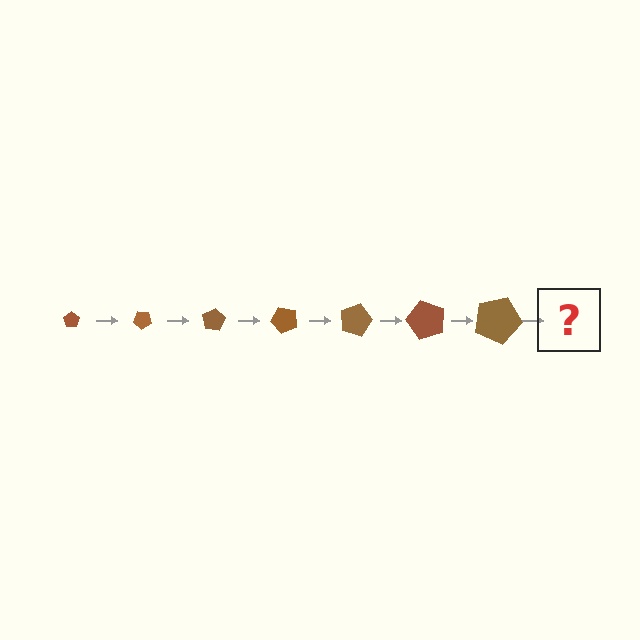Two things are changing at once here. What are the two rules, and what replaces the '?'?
The two rules are that the pentagon grows larger each step and it rotates 40 degrees each step. The '?' should be a pentagon, larger than the previous one and rotated 280 degrees from the start.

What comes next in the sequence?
The next element should be a pentagon, larger than the previous one and rotated 280 degrees from the start.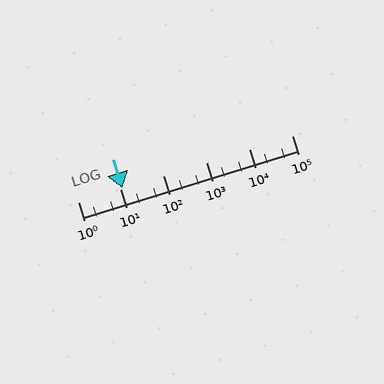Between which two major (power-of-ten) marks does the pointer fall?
The pointer is between 10 and 100.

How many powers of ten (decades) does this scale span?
The scale spans 5 decades, from 1 to 100000.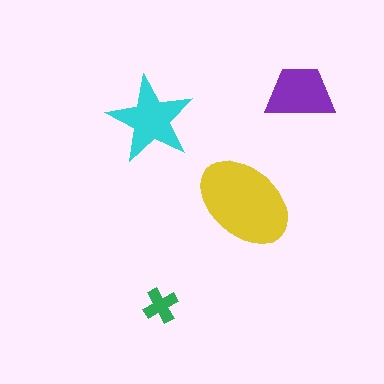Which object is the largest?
The yellow ellipse.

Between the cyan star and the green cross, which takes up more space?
The cyan star.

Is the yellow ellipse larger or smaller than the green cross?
Larger.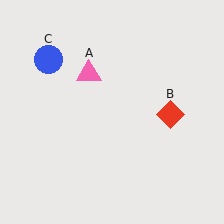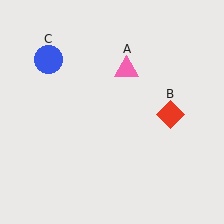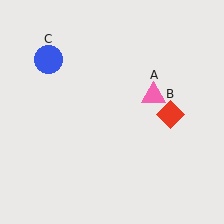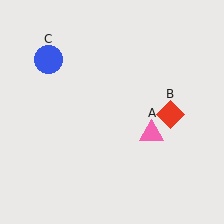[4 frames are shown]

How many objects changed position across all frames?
1 object changed position: pink triangle (object A).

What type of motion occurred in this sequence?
The pink triangle (object A) rotated clockwise around the center of the scene.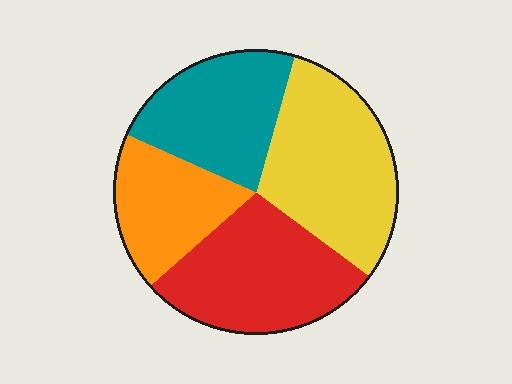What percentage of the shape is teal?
Teal takes up less than a quarter of the shape.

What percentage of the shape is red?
Red covers roughly 30% of the shape.